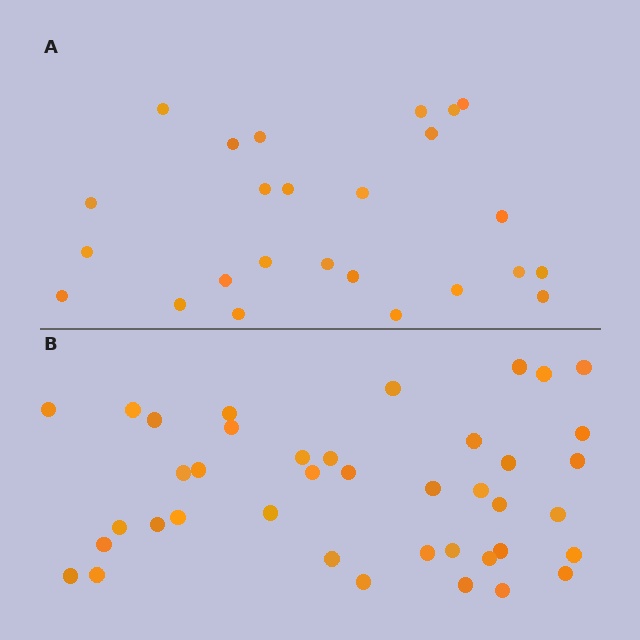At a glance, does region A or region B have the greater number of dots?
Region B (the bottom region) has more dots.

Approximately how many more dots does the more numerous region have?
Region B has approximately 15 more dots than region A.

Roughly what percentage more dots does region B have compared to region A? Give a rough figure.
About 60% more.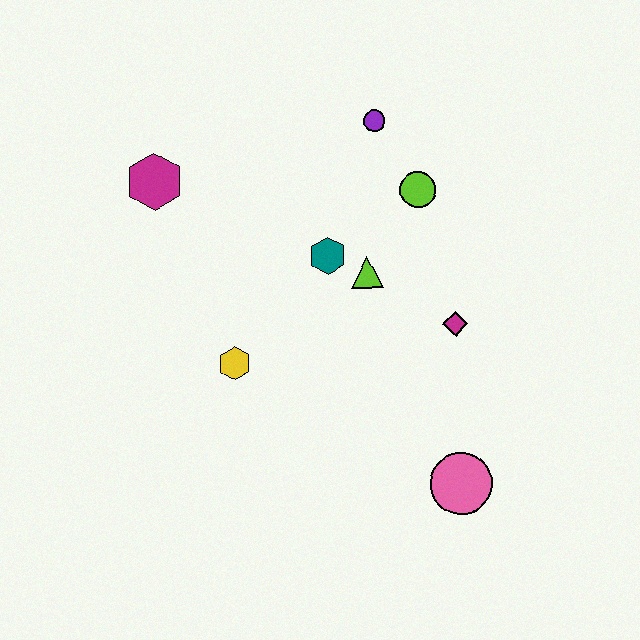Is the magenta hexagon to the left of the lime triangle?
Yes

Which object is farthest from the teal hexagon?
The pink circle is farthest from the teal hexagon.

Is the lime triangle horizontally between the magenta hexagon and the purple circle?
Yes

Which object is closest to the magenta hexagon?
The teal hexagon is closest to the magenta hexagon.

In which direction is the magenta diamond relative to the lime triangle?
The magenta diamond is to the right of the lime triangle.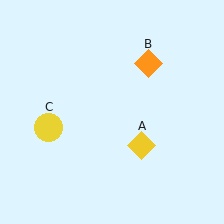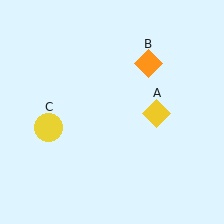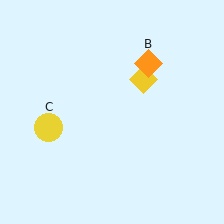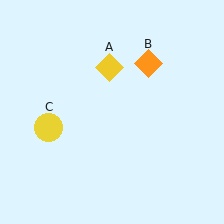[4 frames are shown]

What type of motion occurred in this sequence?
The yellow diamond (object A) rotated counterclockwise around the center of the scene.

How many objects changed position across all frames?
1 object changed position: yellow diamond (object A).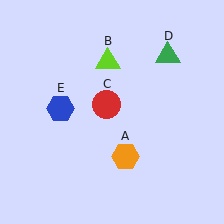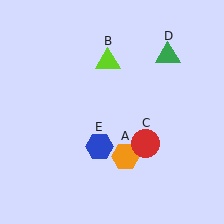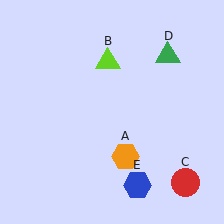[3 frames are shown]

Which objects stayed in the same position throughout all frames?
Orange hexagon (object A) and lime triangle (object B) and green triangle (object D) remained stationary.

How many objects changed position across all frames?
2 objects changed position: red circle (object C), blue hexagon (object E).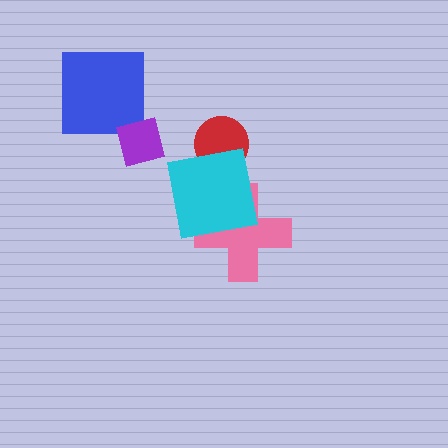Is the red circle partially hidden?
Yes, it is partially covered by another shape.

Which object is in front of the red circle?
The cyan square is in front of the red circle.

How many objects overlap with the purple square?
1 object overlaps with the purple square.